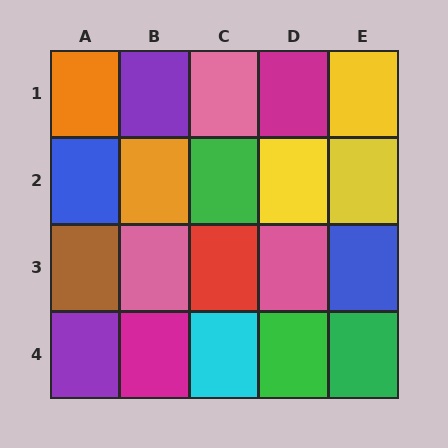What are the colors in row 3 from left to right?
Brown, pink, red, pink, blue.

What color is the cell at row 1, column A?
Orange.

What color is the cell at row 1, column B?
Purple.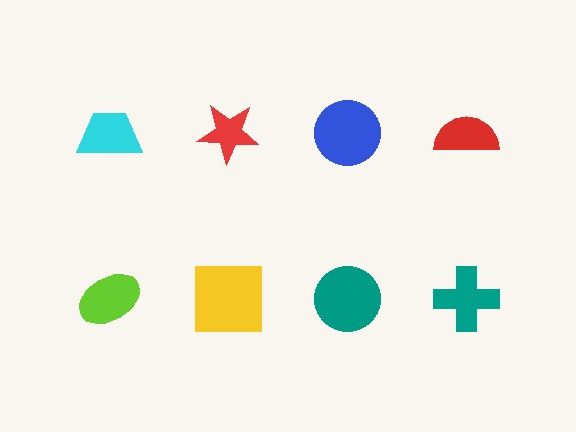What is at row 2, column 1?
A lime ellipse.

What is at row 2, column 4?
A teal cross.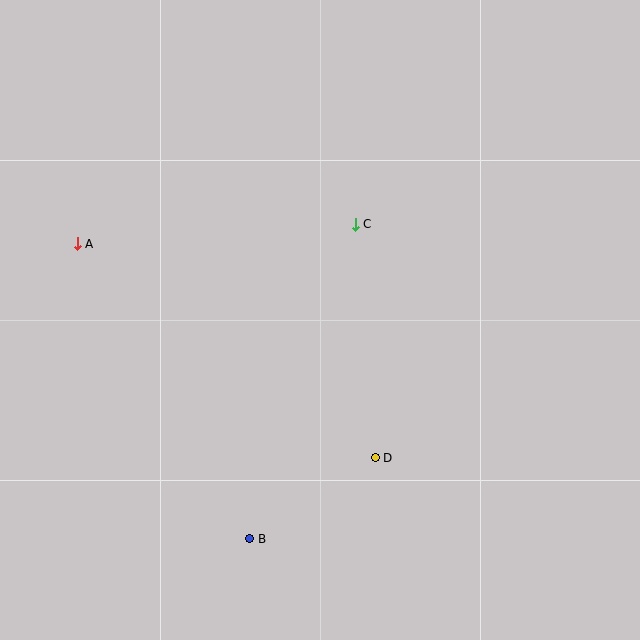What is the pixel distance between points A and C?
The distance between A and C is 279 pixels.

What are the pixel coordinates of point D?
Point D is at (375, 458).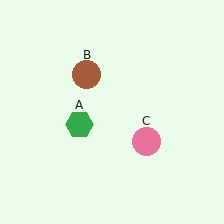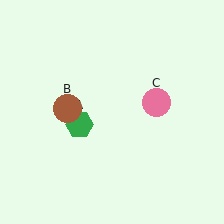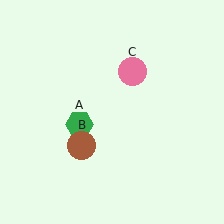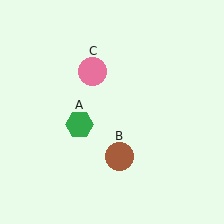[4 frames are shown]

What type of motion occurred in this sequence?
The brown circle (object B), pink circle (object C) rotated counterclockwise around the center of the scene.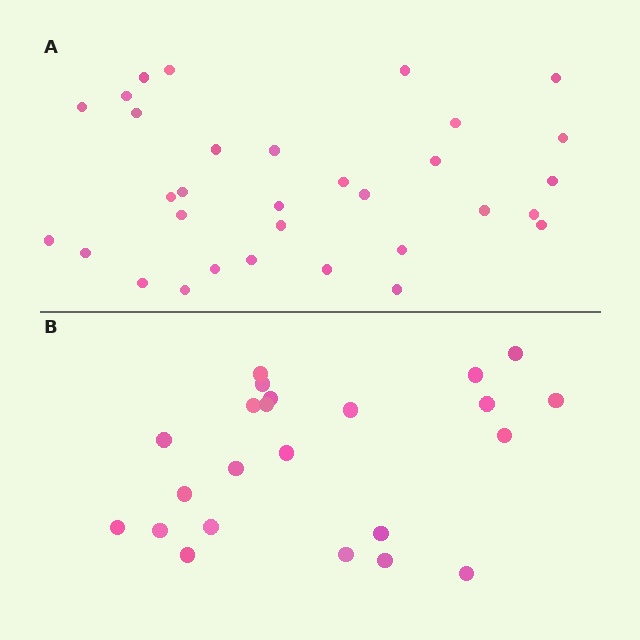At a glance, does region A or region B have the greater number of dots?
Region A (the top region) has more dots.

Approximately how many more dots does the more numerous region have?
Region A has roughly 8 or so more dots than region B.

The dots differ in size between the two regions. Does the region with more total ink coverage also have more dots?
No. Region B has more total ink coverage because its dots are larger, but region A actually contains more individual dots. Total area can be misleading — the number of items is what matters here.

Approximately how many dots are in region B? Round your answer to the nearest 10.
About 20 dots. (The exact count is 23, which rounds to 20.)